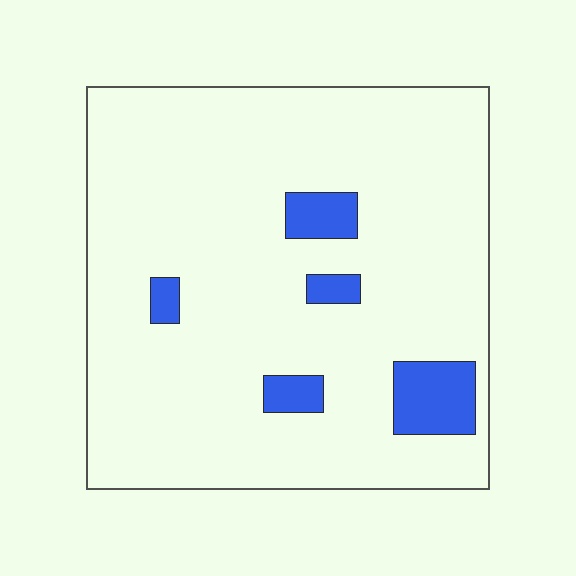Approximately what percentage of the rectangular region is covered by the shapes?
Approximately 10%.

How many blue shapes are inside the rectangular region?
5.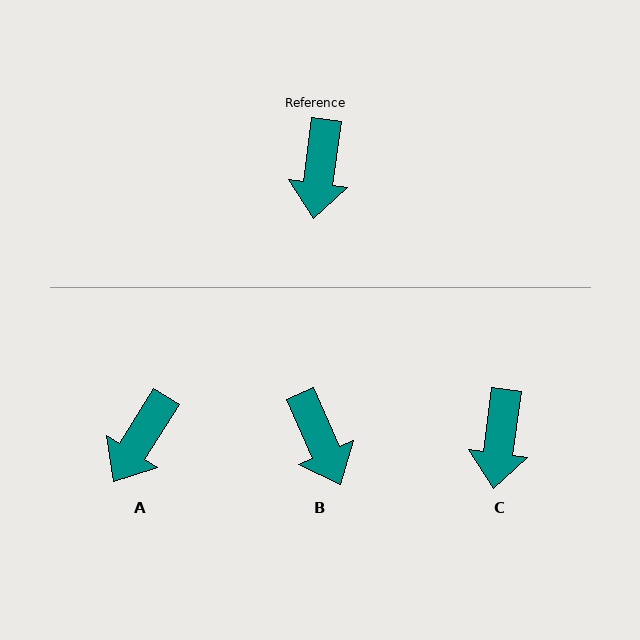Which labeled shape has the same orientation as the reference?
C.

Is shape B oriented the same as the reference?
No, it is off by about 31 degrees.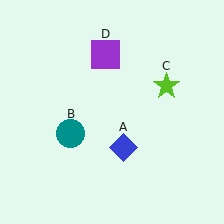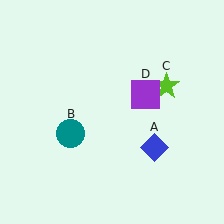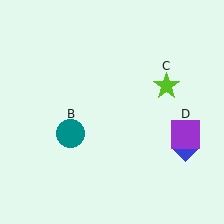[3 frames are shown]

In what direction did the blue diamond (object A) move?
The blue diamond (object A) moved right.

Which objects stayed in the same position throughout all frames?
Teal circle (object B) and lime star (object C) remained stationary.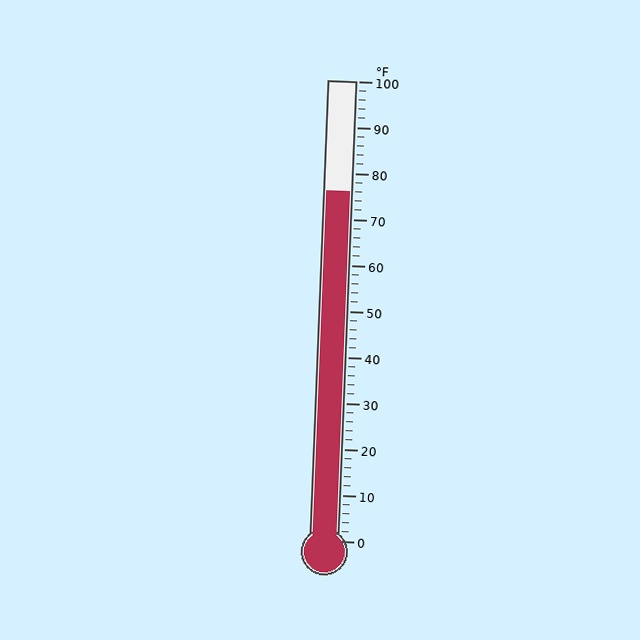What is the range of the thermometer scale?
The thermometer scale ranges from 0°F to 100°F.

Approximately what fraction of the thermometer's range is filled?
The thermometer is filled to approximately 75% of its range.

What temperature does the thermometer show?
The thermometer shows approximately 76°F.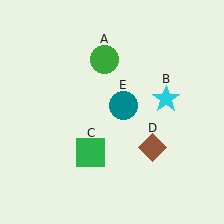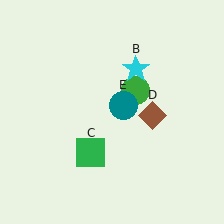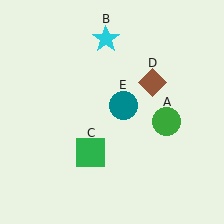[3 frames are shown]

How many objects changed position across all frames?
3 objects changed position: green circle (object A), cyan star (object B), brown diamond (object D).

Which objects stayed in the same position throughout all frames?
Green square (object C) and teal circle (object E) remained stationary.